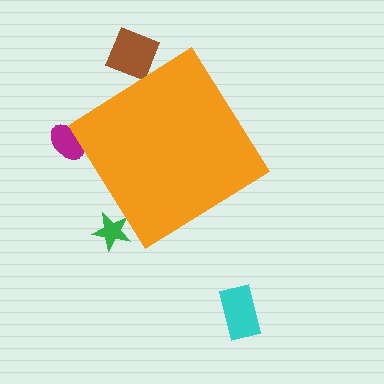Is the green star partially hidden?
Yes, the green star is partially hidden behind the orange diamond.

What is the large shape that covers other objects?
An orange diamond.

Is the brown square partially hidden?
Yes, the brown square is partially hidden behind the orange diamond.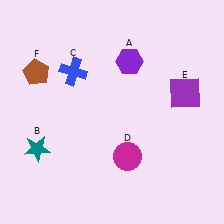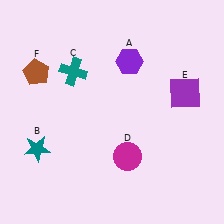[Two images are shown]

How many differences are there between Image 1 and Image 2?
There is 1 difference between the two images.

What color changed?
The cross (C) changed from blue in Image 1 to teal in Image 2.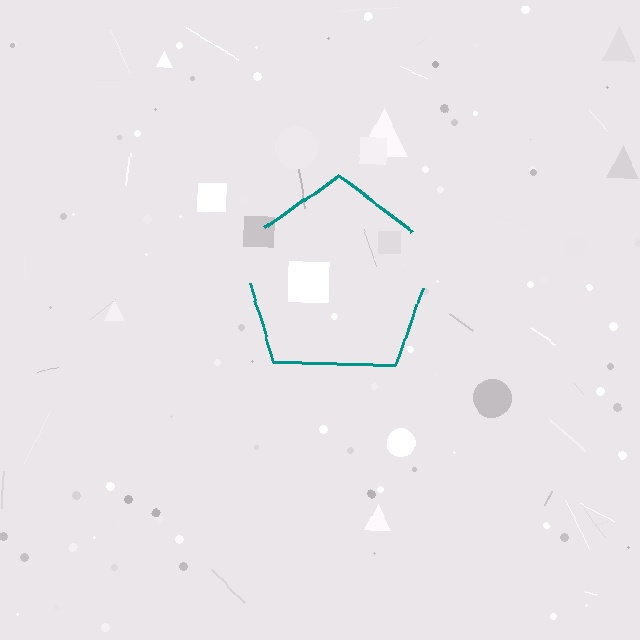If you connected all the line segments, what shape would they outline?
They would outline a pentagon.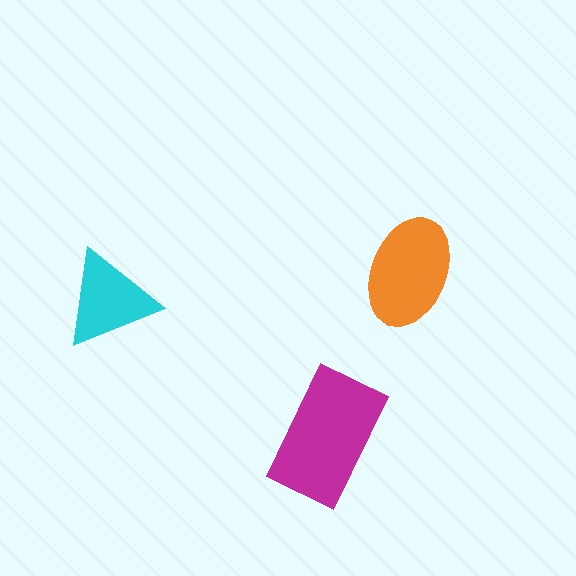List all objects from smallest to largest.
The cyan triangle, the orange ellipse, the magenta rectangle.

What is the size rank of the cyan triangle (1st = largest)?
3rd.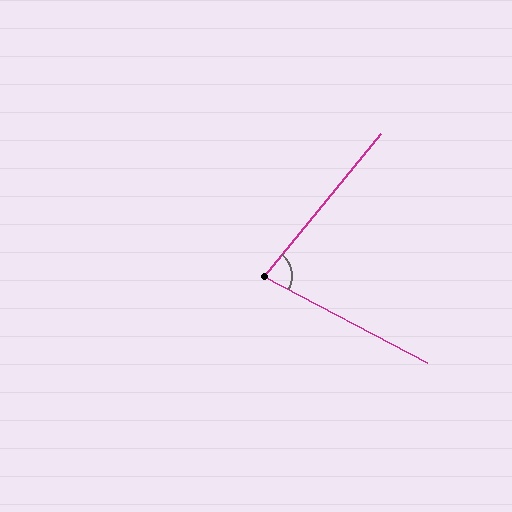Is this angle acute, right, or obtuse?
It is acute.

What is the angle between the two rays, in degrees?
Approximately 78 degrees.